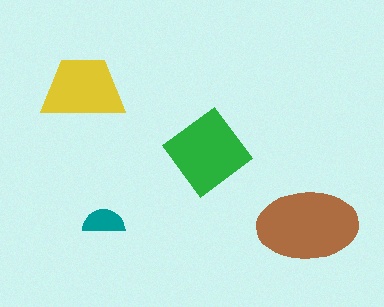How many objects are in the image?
There are 4 objects in the image.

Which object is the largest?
The brown ellipse.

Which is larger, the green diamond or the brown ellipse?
The brown ellipse.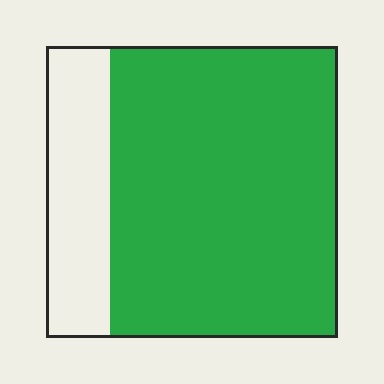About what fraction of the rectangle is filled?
About four fifths (4/5).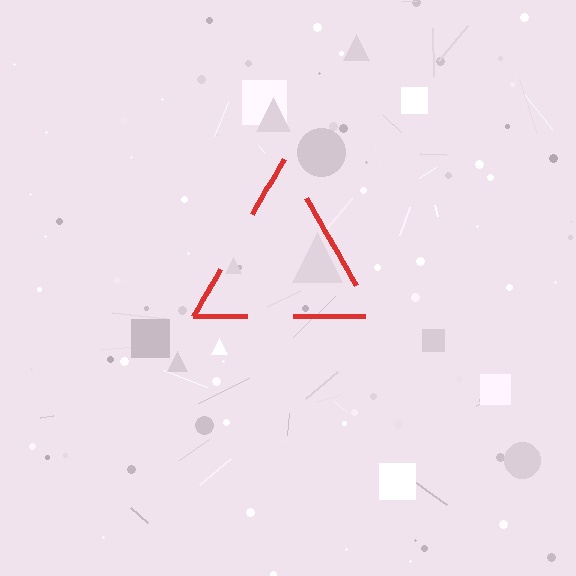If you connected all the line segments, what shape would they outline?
They would outline a triangle.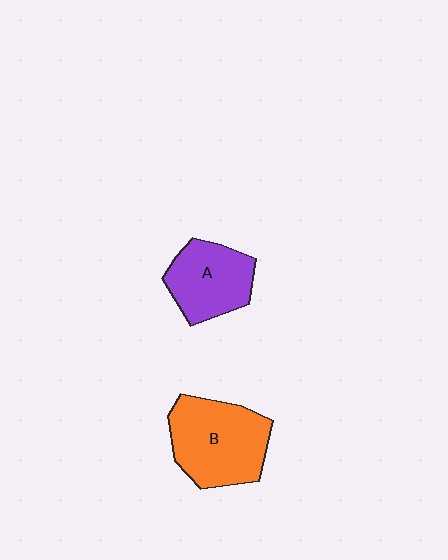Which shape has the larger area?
Shape B (orange).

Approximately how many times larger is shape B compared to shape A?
Approximately 1.4 times.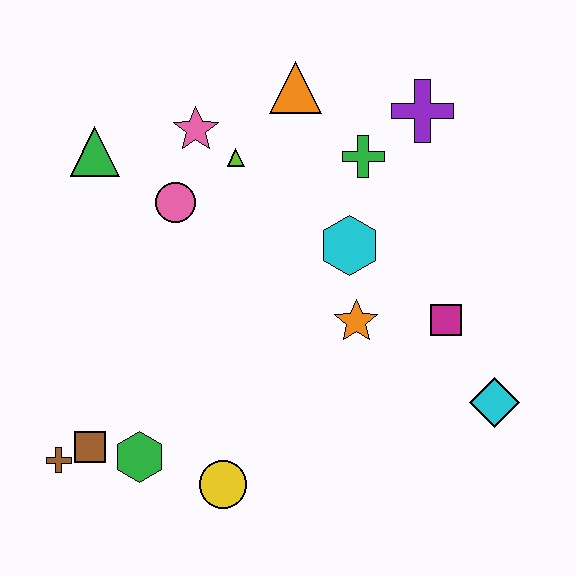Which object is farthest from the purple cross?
The brown cross is farthest from the purple cross.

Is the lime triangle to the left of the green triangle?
No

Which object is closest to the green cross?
The purple cross is closest to the green cross.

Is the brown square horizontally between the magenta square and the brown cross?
Yes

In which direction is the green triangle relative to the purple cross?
The green triangle is to the left of the purple cross.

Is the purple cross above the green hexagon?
Yes